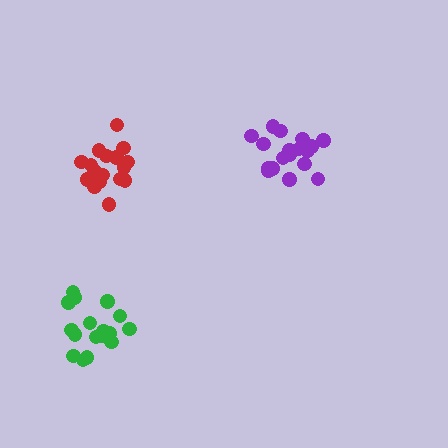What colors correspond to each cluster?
The clusters are colored: purple, red, green.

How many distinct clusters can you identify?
There are 3 distinct clusters.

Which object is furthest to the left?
The green cluster is leftmost.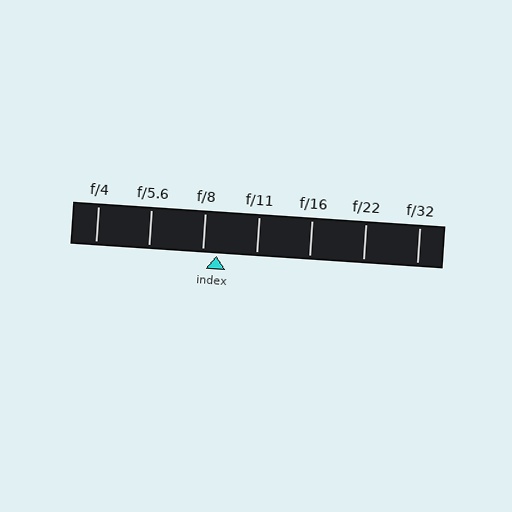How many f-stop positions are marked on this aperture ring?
There are 7 f-stop positions marked.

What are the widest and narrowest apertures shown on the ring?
The widest aperture shown is f/4 and the narrowest is f/32.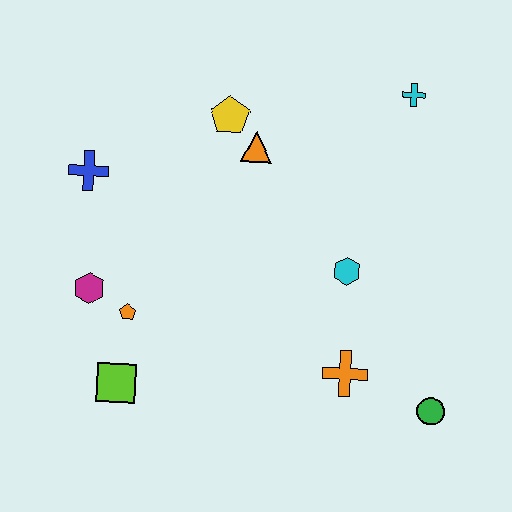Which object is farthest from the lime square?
The cyan cross is farthest from the lime square.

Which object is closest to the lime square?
The orange pentagon is closest to the lime square.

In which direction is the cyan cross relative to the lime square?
The cyan cross is above the lime square.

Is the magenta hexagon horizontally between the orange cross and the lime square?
No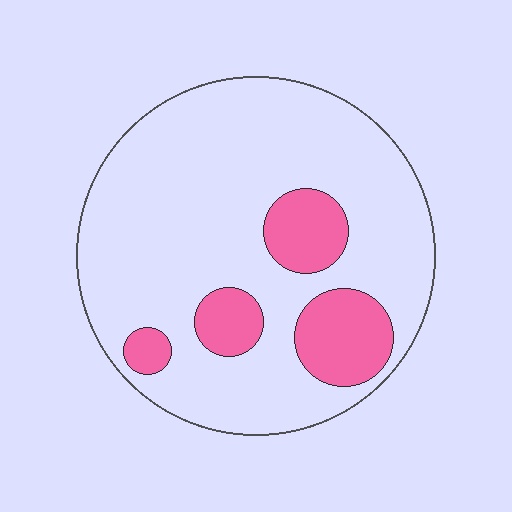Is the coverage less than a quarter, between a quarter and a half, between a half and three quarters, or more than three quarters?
Less than a quarter.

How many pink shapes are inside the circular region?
4.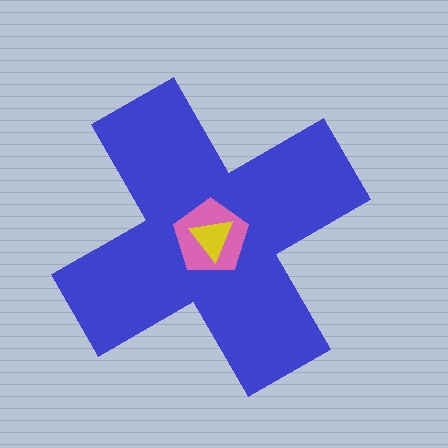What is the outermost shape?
The blue cross.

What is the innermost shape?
The yellow triangle.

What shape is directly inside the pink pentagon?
The yellow triangle.